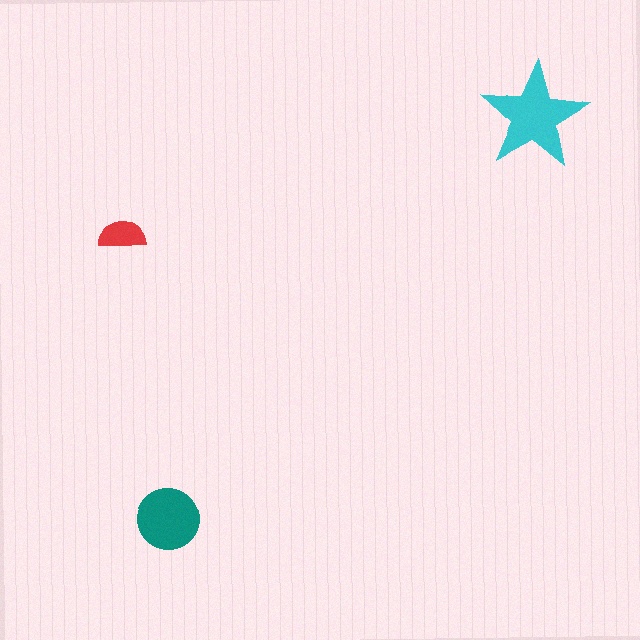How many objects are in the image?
There are 3 objects in the image.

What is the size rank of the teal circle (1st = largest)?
2nd.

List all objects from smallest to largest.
The red semicircle, the teal circle, the cyan star.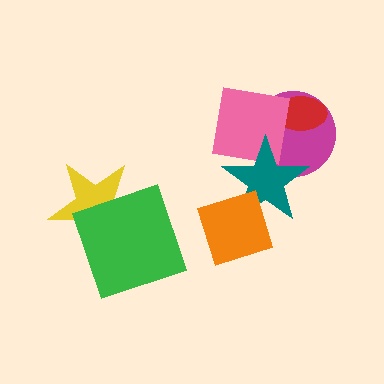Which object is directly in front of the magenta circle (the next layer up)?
The red ellipse is directly in front of the magenta circle.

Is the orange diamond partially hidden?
No, no other shape covers it.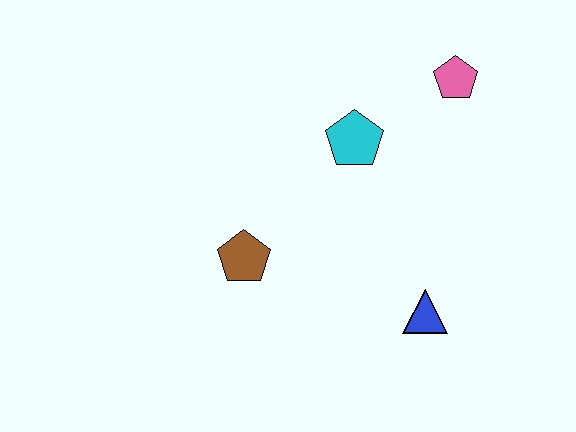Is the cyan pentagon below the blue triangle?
No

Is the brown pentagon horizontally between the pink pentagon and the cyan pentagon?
No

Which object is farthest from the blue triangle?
The pink pentagon is farthest from the blue triangle.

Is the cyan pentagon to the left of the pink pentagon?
Yes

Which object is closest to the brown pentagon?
The cyan pentagon is closest to the brown pentagon.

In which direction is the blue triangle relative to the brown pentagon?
The blue triangle is to the right of the brown pentagon.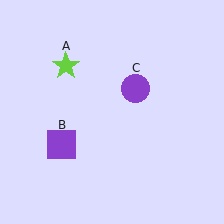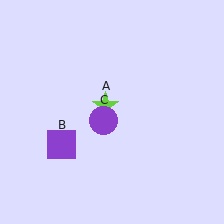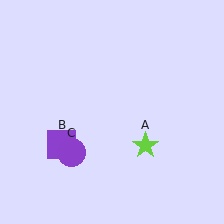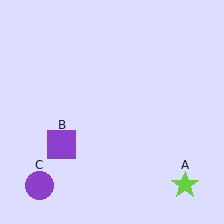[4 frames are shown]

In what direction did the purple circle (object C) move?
The purple circle (object C) moved down and to the left.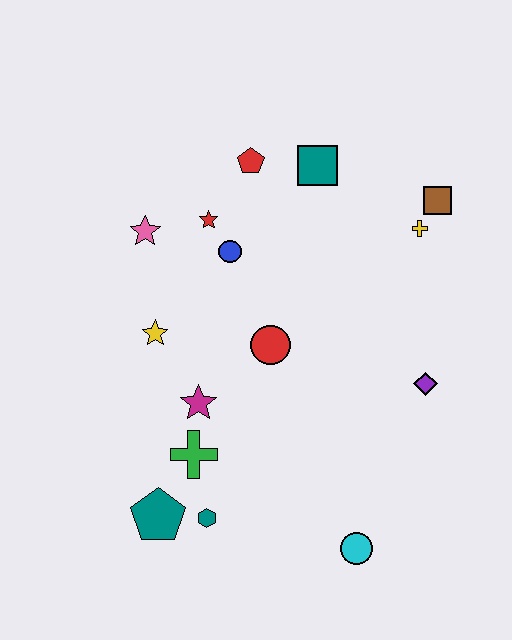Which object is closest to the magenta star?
The green cross is closest to the magenta star.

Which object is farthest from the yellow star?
The brown square is farthest from the yellow star.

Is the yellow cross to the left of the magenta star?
No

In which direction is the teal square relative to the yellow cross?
The teal square is to the left of the yellow cross.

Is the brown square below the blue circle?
No